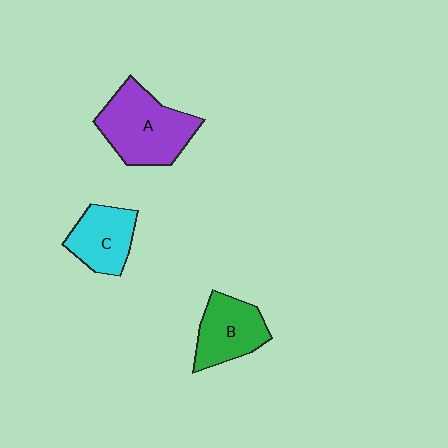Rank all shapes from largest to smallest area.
From largest to smallest: A (purple), B (green), C (cyan).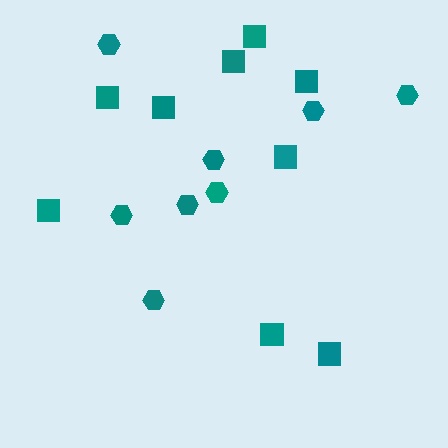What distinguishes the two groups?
There are 2 groups: one group of hexagons (8) and one group of squares (9).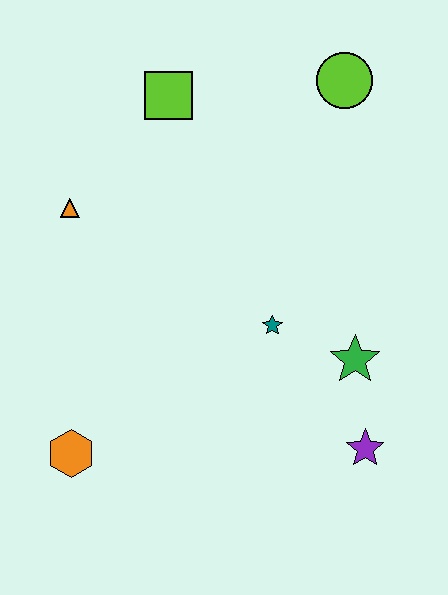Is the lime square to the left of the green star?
Yes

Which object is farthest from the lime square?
The purple star is farthest from the lime square.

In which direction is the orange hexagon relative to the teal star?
The orange hexagon is to the left of the teal star.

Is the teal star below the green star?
No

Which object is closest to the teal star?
The green star is closest to the teal star.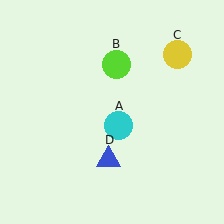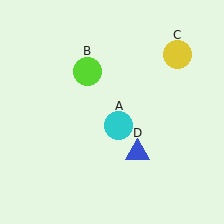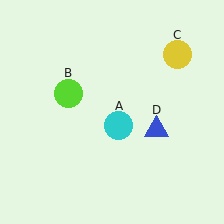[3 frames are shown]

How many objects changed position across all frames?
2 objects changed position: lime circle (object B), blue triangle (object D).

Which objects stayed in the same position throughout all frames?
Cyan circle (object A) and yellow circle (object C) remained stationary.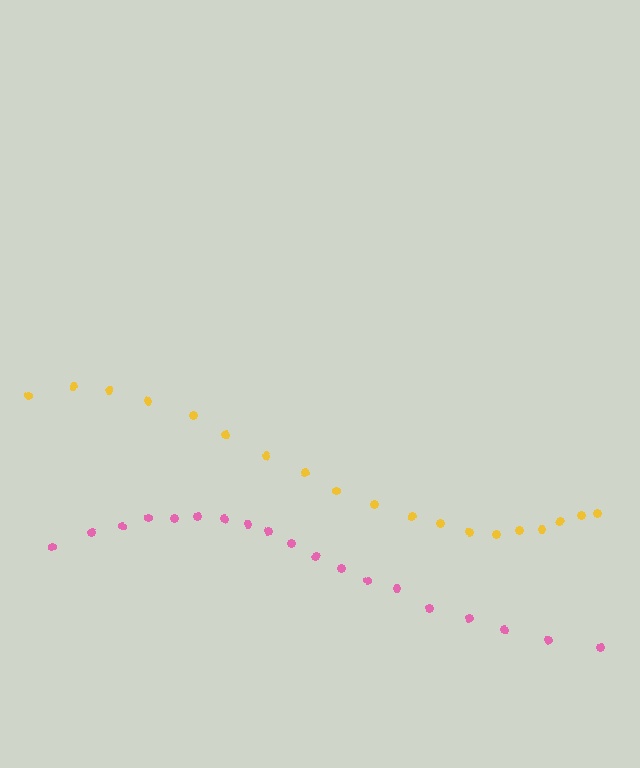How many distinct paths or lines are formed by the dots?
There are 2 distinct paths.